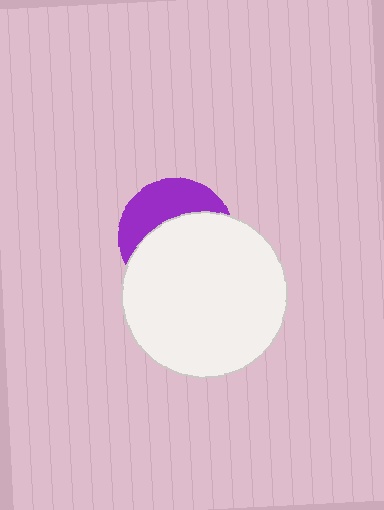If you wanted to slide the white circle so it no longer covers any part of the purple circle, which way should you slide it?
Slide it down — that is the most direct way to separate the two shapes.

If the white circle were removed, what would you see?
You would see the complete purple circle.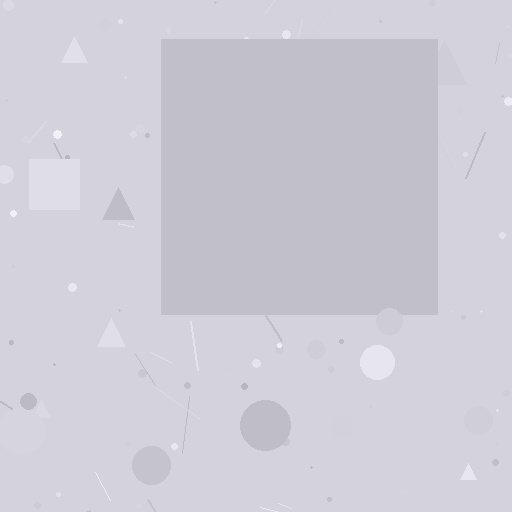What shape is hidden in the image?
A square is hidden in the image.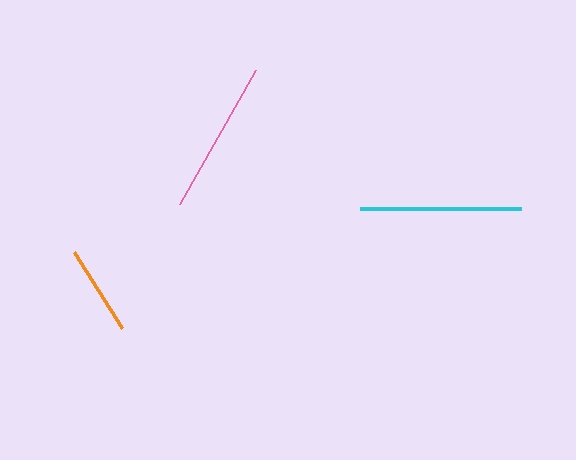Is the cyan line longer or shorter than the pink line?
The cyan line is longer than the pink line.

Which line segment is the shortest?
The orange line is the shortest at approximately 89 pixels.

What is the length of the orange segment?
The orange segment is approximately 89 pixels long.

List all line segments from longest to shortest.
From longest to shortest: cyan, pink, orange.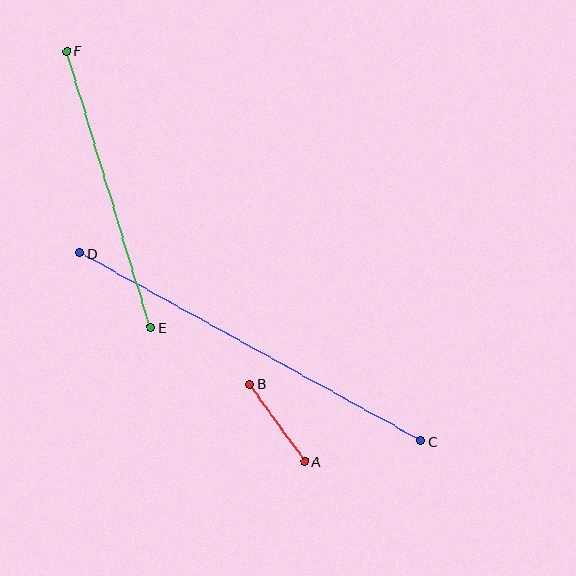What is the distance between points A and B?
The distance is approximately 95 pixels.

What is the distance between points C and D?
The distance is approximately 389 pixels.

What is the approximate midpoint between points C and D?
The midpoint is at approximately (250, 347) pixels.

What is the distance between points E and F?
The distance is approximately 289 pixels.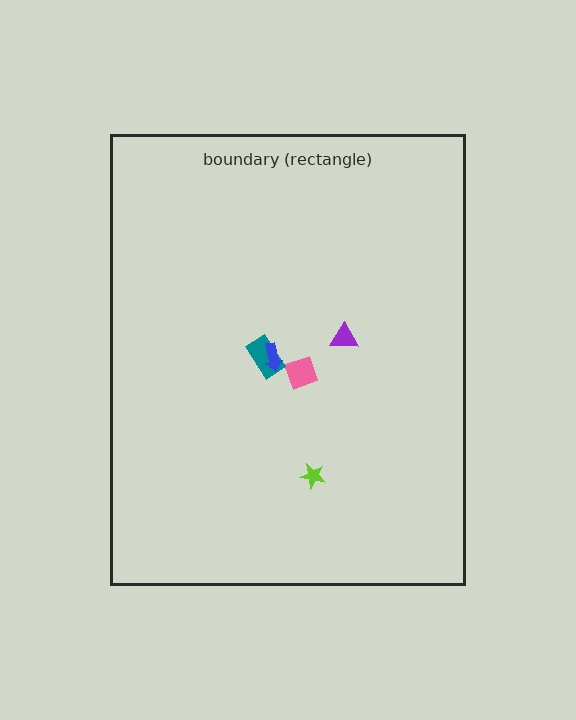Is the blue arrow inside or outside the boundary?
Inside.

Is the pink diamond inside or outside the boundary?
Inside.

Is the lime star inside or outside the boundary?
Inside.